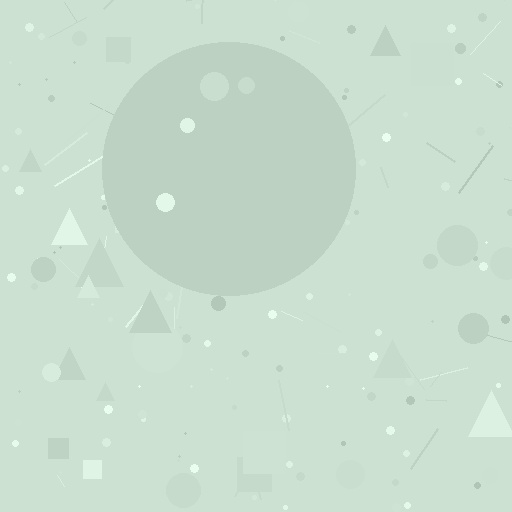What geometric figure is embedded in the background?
A circle is embedded in the background.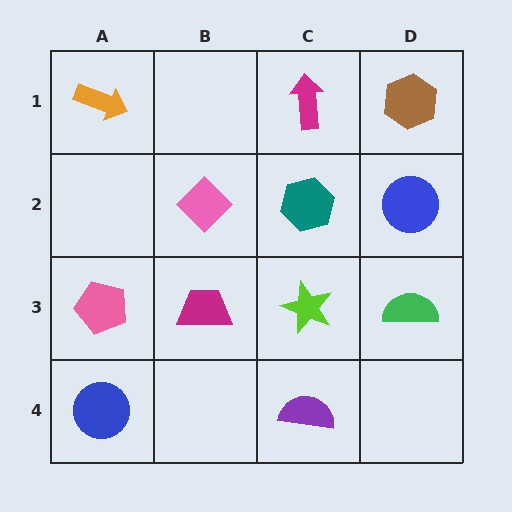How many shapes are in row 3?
4 shapes.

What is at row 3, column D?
A green semicircle.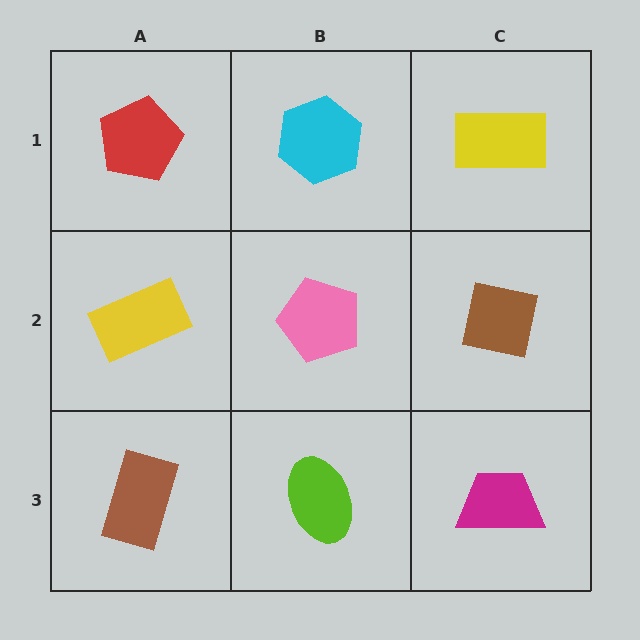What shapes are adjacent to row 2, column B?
A cyan hexagon (row 1, column B), a lime ellipse (row 3, column B), a yellow rectangle (row 2, column A), a brown square (row 2, column C).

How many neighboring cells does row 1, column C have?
2.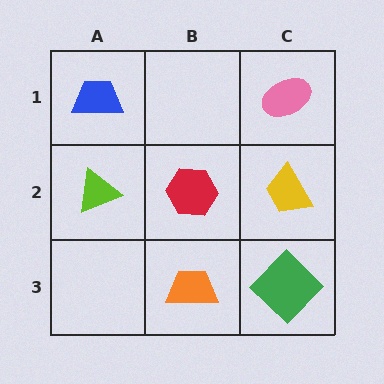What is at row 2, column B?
A red hexagon.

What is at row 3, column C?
A green diamond.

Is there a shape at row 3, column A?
No, that cell is empty.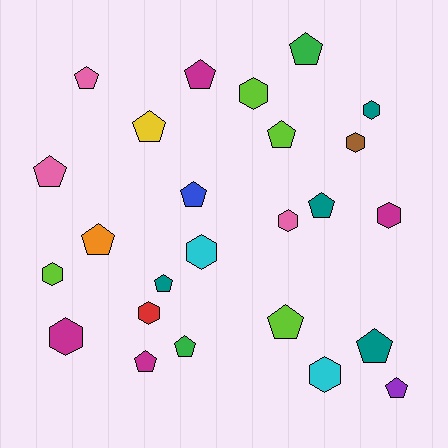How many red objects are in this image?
There is 1 red object.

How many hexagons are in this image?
There are 10 hexagons.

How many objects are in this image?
There are 25 objects.